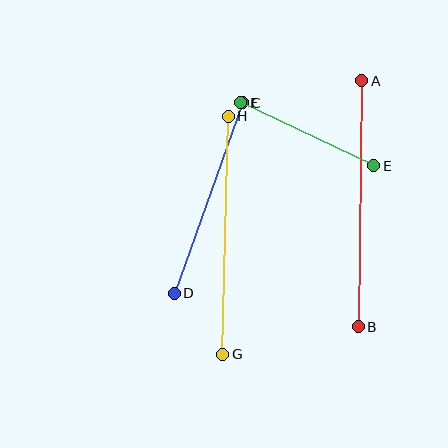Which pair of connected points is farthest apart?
Points A and B are farthest apart.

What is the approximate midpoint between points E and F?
The midpoint is at approximately (307, 134) pixels.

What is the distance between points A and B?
The distance is approximately 246 pixels.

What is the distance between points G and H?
The distance is approximately 238 pixels.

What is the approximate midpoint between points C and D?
The midpoint is at approximately (208, 198) pixels.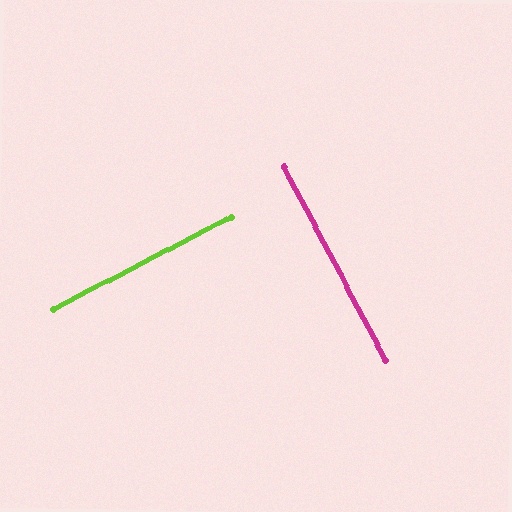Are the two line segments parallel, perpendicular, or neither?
Perpendicular — they meet at approximately 90°.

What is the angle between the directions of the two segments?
Approximately 90 degrees.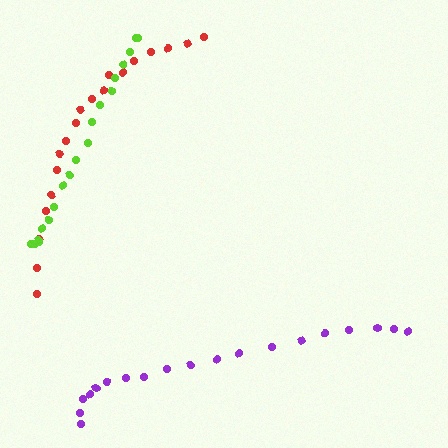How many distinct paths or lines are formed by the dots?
There are 3 distinct paths.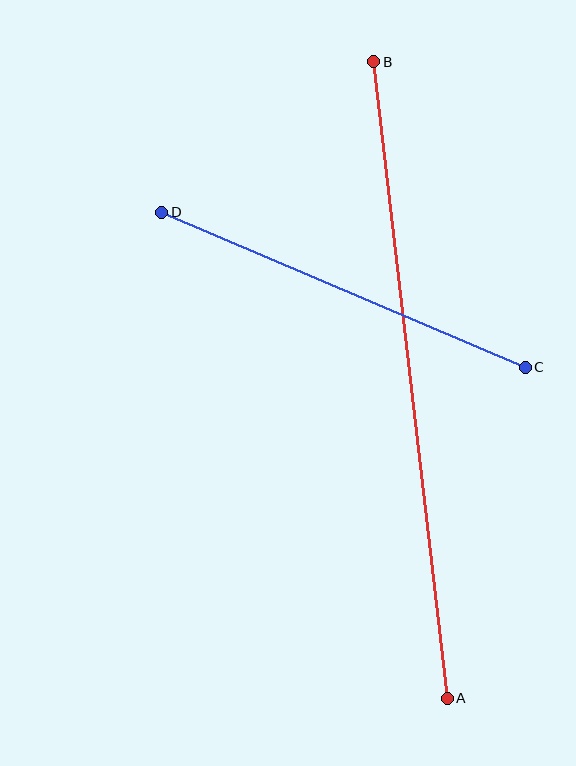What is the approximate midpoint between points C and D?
The midpoint is at approximately (344, 290) pixels.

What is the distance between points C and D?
The distance is approximately 395 pixels.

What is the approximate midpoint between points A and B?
The midpoint is at approximately (411, 380) pixels.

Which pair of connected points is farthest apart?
Points A and B are farthest apart.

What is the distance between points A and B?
The distance is approximately 641 pixels.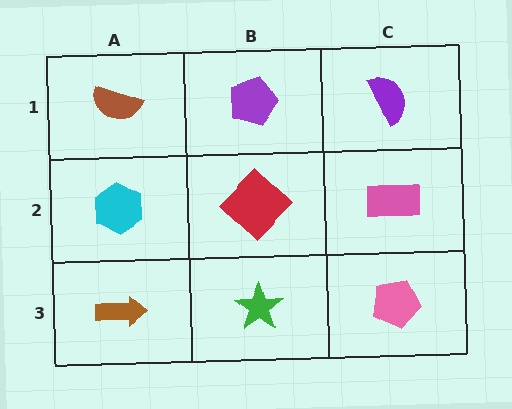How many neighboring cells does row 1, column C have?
2.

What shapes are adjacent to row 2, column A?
A brown semicircle (row 1, column A), a brown arrow (row 3, column A), a red diamond (row 2, column B).